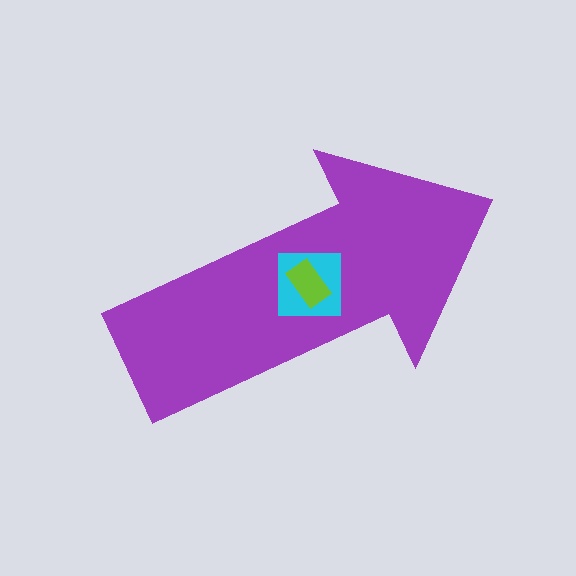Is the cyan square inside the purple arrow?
Yes.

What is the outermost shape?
The purple arrow.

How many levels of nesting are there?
3.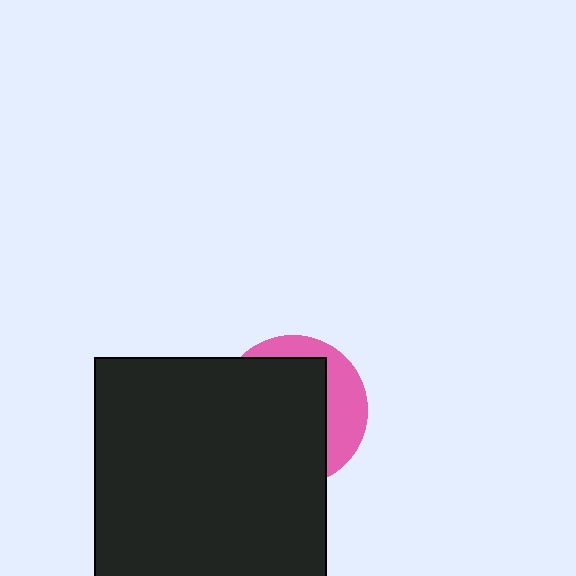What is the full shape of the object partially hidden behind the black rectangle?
The partially hidden object is a pink circle.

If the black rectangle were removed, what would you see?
You would see the complete pink circle.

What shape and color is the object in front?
The object in front is a black rectangle.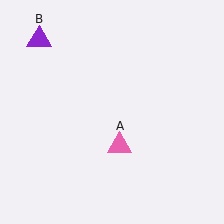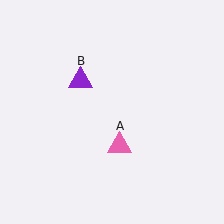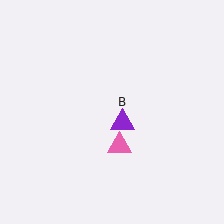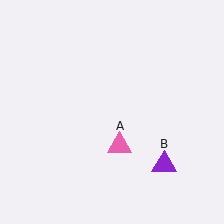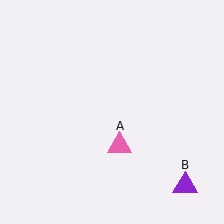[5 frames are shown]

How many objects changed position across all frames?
1 object changed position: purple triangle (object B).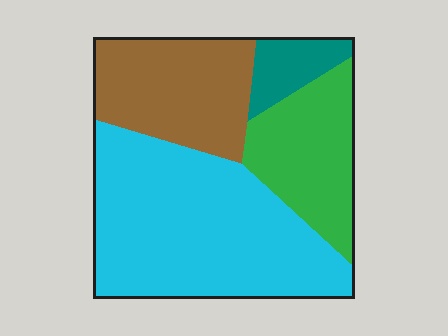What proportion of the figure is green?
Green takes up about one fifth (1/5) of the figure.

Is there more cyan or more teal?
Cyan.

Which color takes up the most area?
Cyan, at roughly 50%.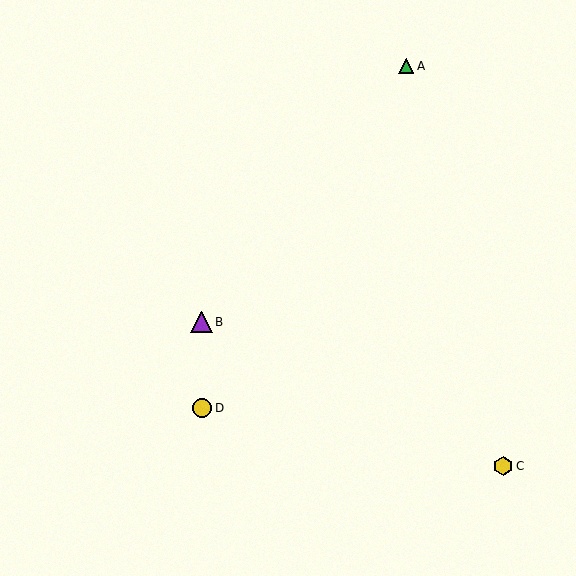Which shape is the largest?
The purple triangle (labeled B) is the largest.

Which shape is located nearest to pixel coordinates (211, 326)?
The purple triangle (labeled B) at (202, 322) is nearest to that location.